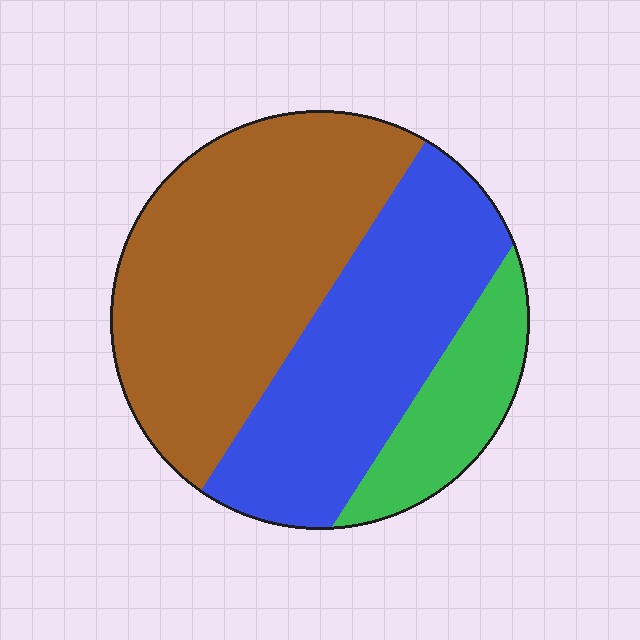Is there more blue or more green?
Blue.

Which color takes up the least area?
Green, at roughly 15%.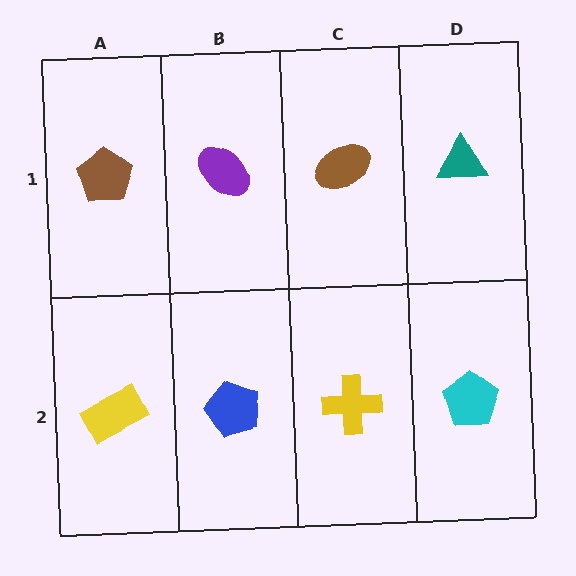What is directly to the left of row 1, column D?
A brown ellipse.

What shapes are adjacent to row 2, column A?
A brown pentagon (row 1, column A), a blue pentagon (row 2, column B).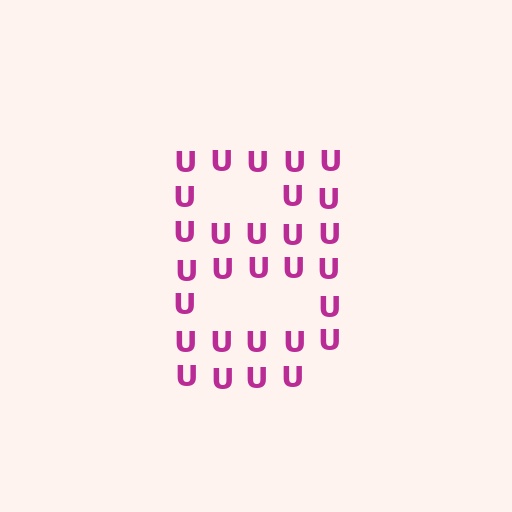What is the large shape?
The large shape is the letter B.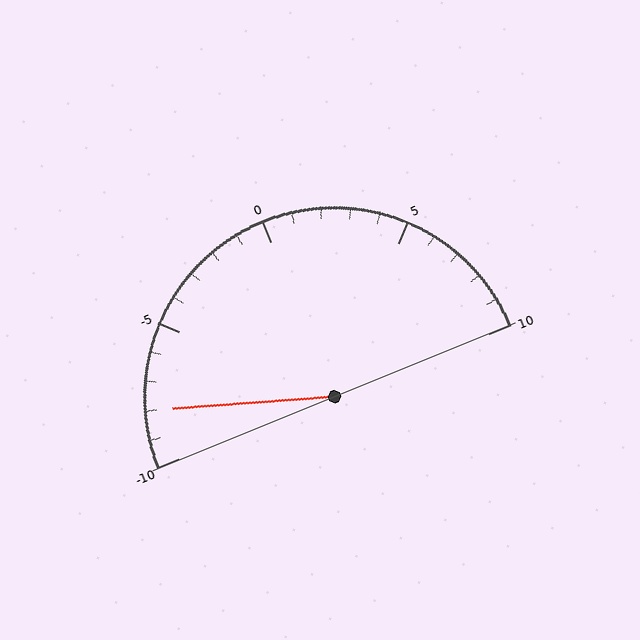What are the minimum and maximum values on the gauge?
The gauge ranges from -10 to 10.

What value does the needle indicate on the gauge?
The needle indicates approximately -8.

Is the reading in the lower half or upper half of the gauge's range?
The reading is in the lower half of the range (-10 to 10).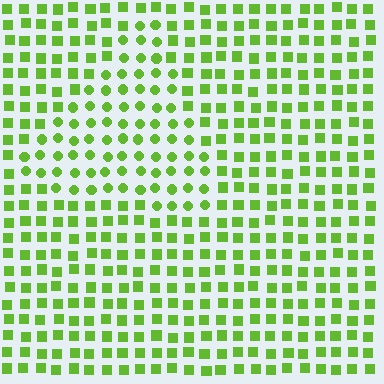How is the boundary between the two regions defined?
The boundary is defined by a change in element shape: circles inside vs. squares outside. All elements share the same color and spacing.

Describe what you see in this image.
The image is filled with small lime elements arranged in a uniform grid. A triangle-shaped region contains circles, while the surrounding area contains squares. The boundary is defined purely by the change in element shape.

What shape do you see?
I see a triangle.